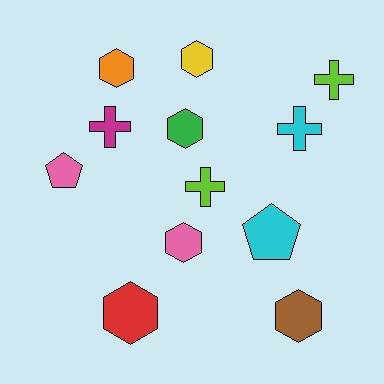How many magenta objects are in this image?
There is 1 magenta object.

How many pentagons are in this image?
There are 2 pentagons.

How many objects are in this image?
There are 12 objects.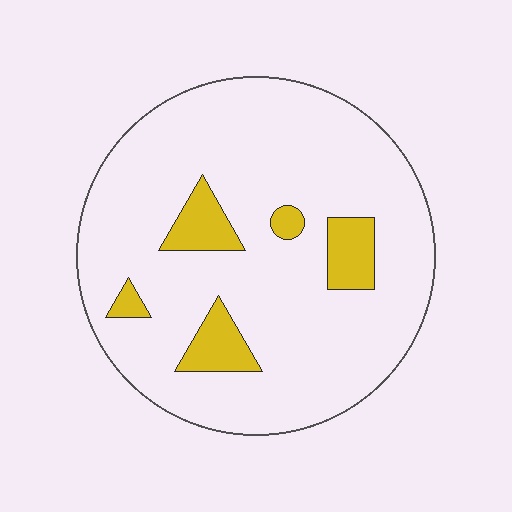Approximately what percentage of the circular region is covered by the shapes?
Approximately 10%.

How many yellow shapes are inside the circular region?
5.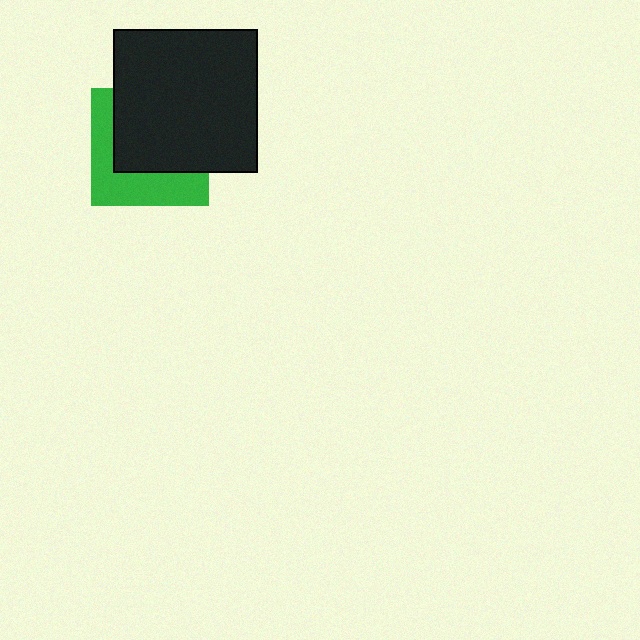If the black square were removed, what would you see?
You would see the complete green square.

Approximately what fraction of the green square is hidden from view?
Roughly 59% of the green square is hidden behind the black square.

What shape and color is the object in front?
The object in front is a black square.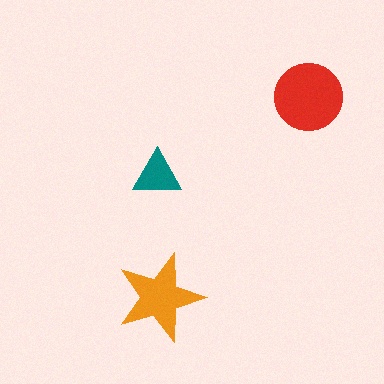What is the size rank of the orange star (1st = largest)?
2nd.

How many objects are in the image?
There are 3 objects in the image.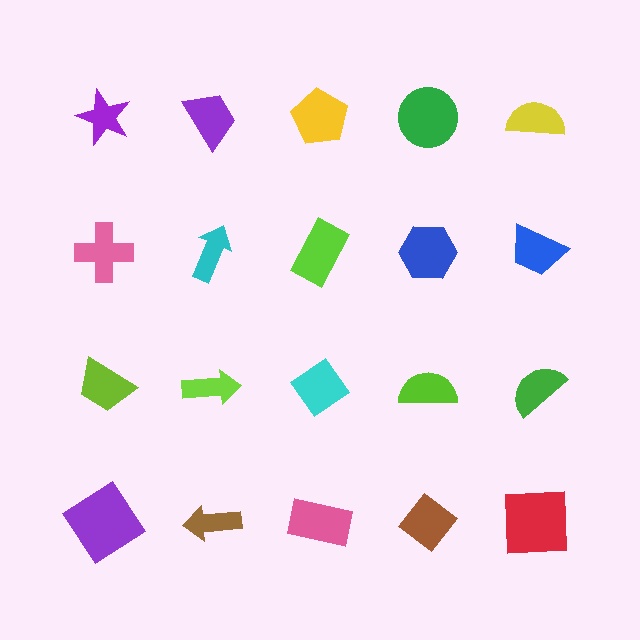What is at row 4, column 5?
A red square.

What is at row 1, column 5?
A yellow semicircle.